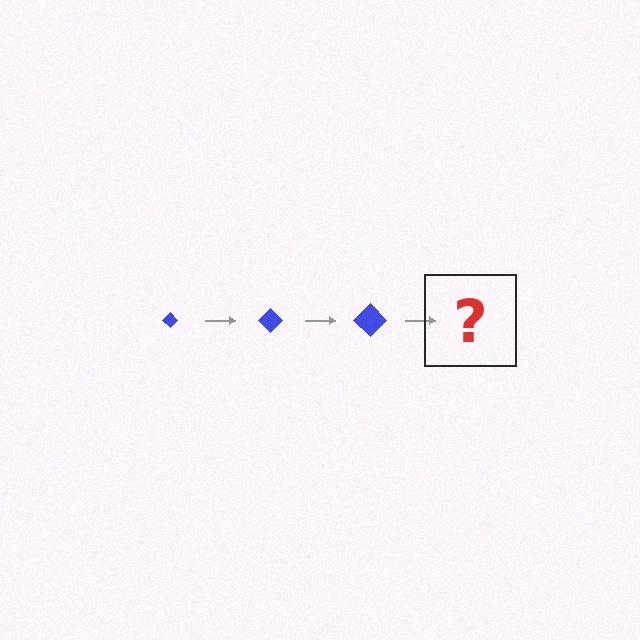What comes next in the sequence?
The next element should be a blue diamond, larger than the previous one.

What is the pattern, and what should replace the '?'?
The pattern is that the diamond gets progressively larger each step. The '?' should be a blue diamond, larger than the previous one.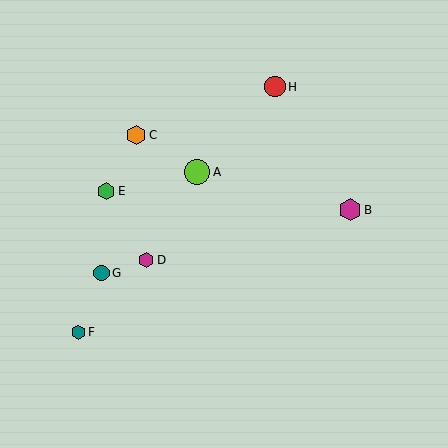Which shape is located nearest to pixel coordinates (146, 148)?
The orange hexagon (labeled C) at (136, 135) is nearest to that location.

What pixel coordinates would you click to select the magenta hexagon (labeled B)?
Click at (350, 210) to select the magenta hexagon B.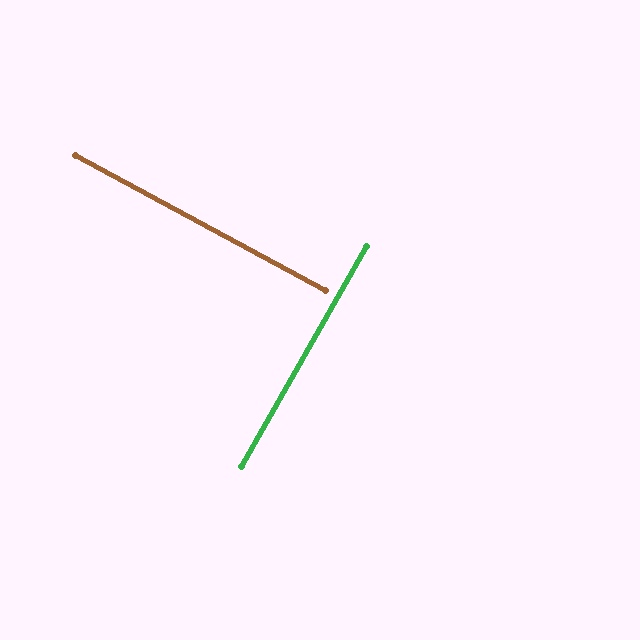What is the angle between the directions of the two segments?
Approximately 89 degrees.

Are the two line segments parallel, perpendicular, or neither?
Perpendicular — they meet at approximately 89°.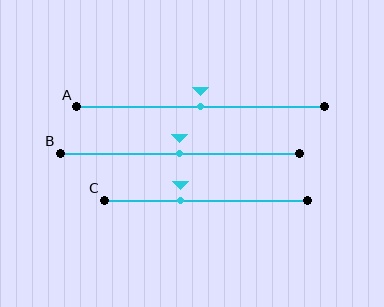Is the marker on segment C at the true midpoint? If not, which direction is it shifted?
No, the marker on segment C is shifted to the left by about 13% of the segment length.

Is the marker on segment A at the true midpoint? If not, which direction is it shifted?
Yes, the marker on segment A is at the true midpoint.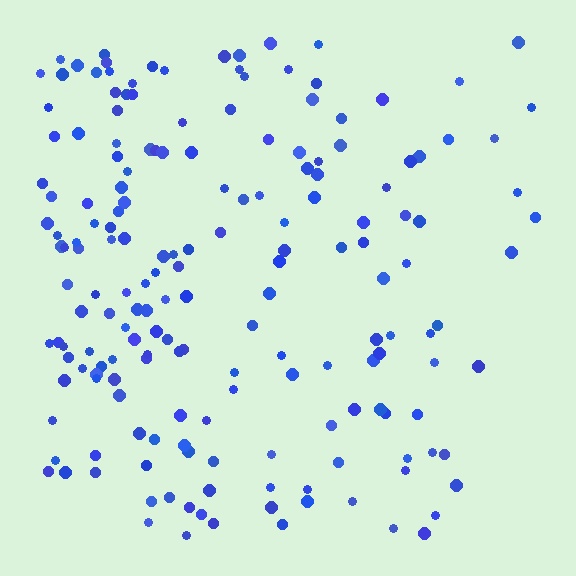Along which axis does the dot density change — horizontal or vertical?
Horizontal.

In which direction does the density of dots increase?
From right to left, with the left side densest.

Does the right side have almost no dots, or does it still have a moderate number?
Still a moderate number, just noticeably fewer than the left.